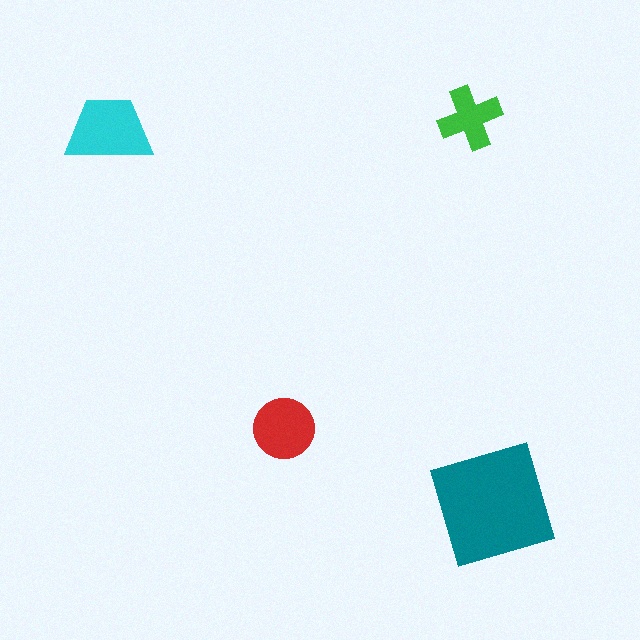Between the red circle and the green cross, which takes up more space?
The red circle.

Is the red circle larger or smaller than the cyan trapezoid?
Smaller.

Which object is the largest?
The teal square.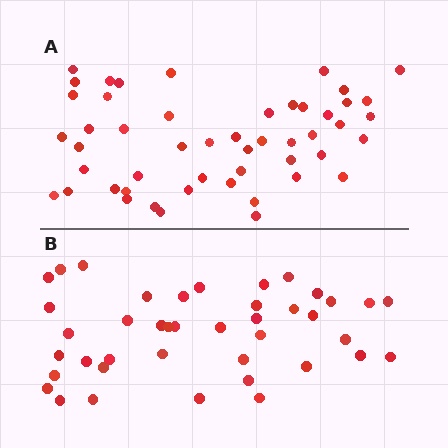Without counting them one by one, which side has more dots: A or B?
Region A (the top region) has more dots.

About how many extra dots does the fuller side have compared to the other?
Region A has roughly 8 or so more dots than region B.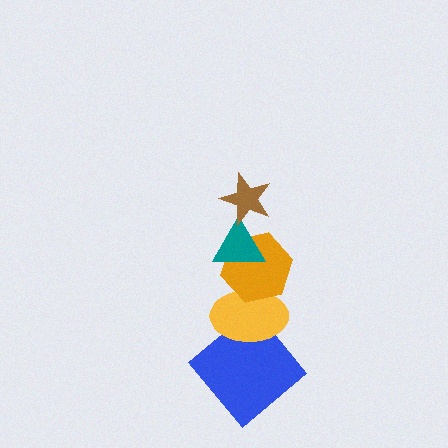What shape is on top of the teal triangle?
The brown star is on top of the teal triangle.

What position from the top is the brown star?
The brown star is 1st from the top.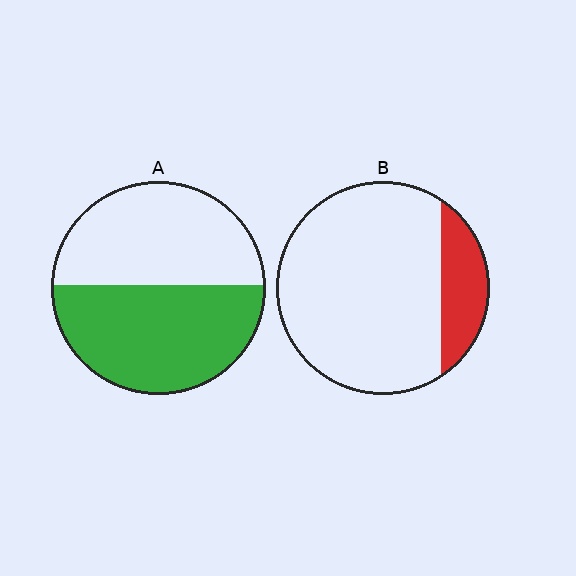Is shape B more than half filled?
No.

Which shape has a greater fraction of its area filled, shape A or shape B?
Shape A.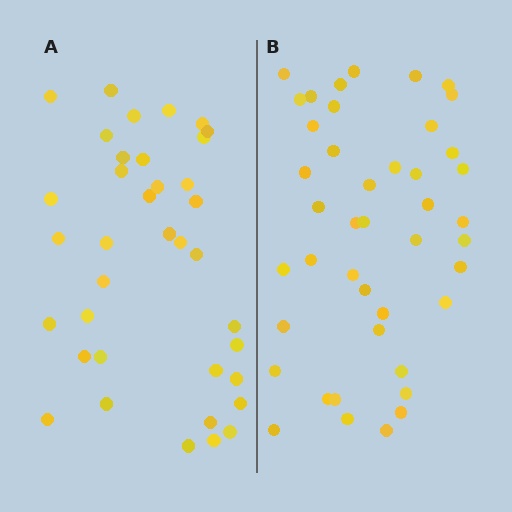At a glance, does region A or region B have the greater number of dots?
Region B (the right region) has more dots.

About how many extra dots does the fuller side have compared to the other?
Region B has about 6 more dots than region A.